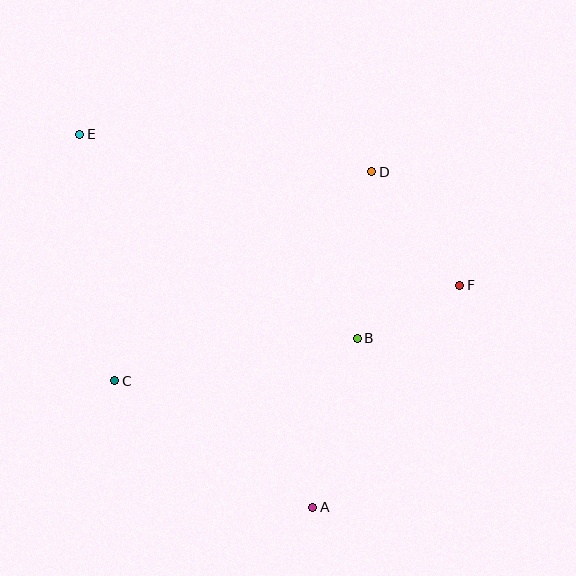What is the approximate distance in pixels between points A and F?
The distance between A and F is approximately 266 pixels.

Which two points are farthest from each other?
Points A and E are farthest from each other.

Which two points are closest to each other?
Points B and F are closest to each other.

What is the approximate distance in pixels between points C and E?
The distance between C and E is approximately 249 pixels.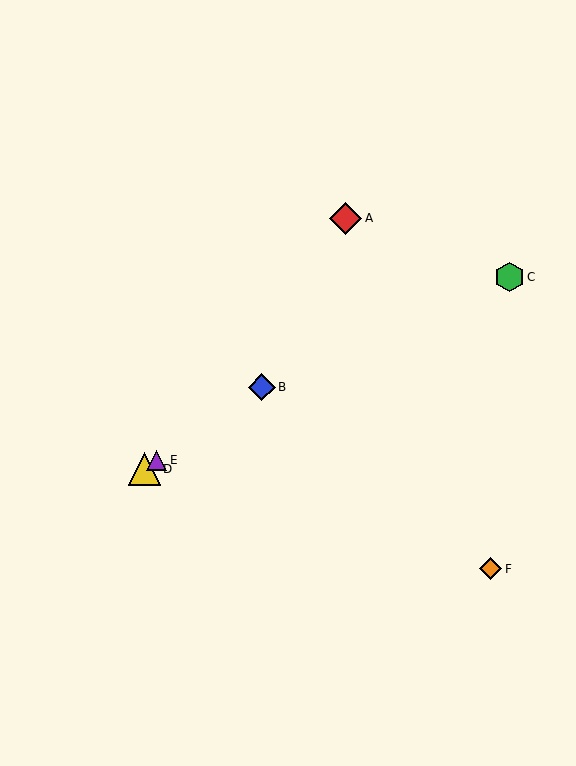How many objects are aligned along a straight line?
3 objects (B, D, E) are aligned along a straight line.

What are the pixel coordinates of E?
Object E is at (156, 460).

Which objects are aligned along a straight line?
Objects B, D, E are aligned along a straight line.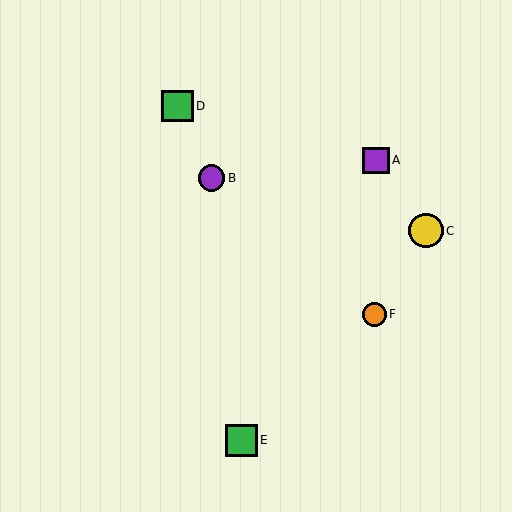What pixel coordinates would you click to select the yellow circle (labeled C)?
Click at (426, 231) to select the yellow circle C.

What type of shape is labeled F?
Shape F is an orange circle.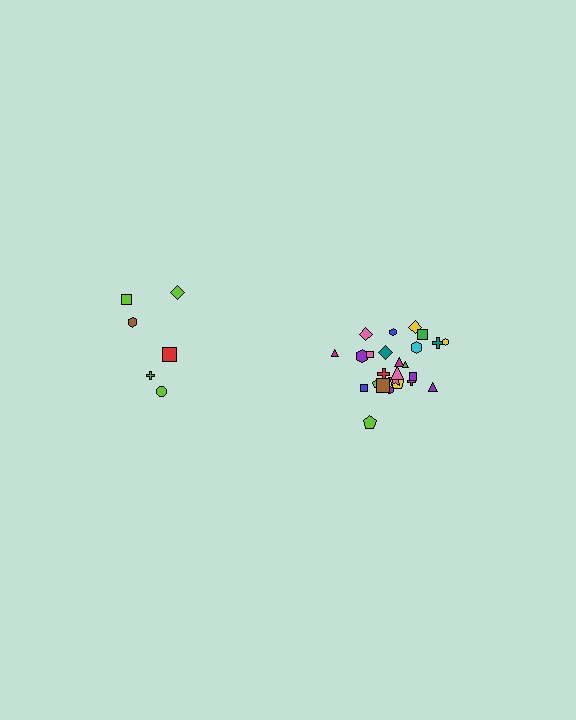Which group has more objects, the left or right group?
The right group.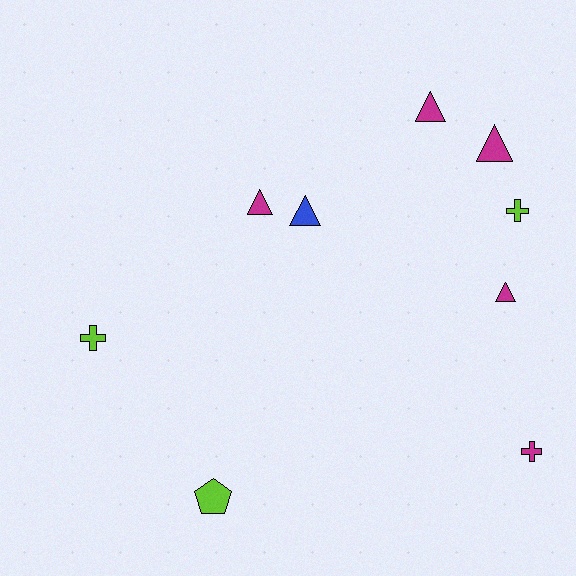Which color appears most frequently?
Magenta, with 5 objects.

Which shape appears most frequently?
Triangle, with 5 objects.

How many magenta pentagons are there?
There are no magenta pentagons.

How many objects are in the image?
There are 9 objects.